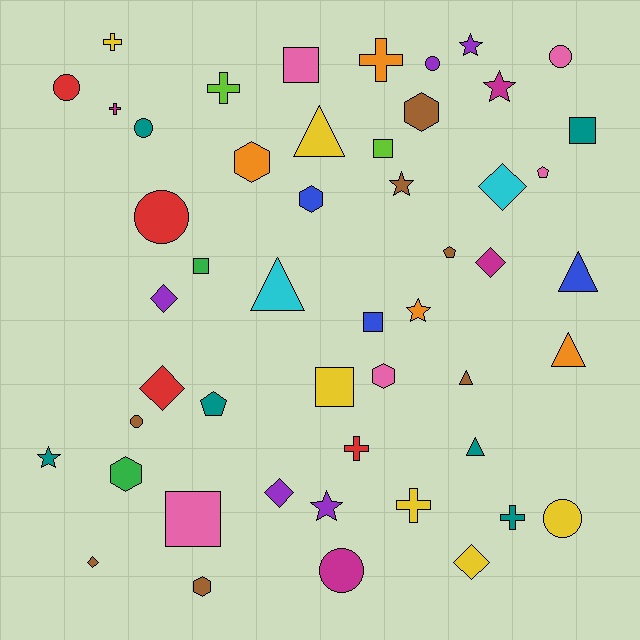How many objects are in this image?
There are 50 objects.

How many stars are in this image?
There are 6 stars.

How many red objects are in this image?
There are 4 red objects.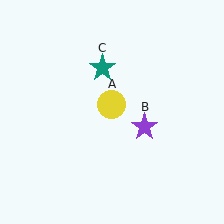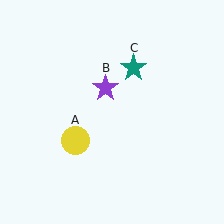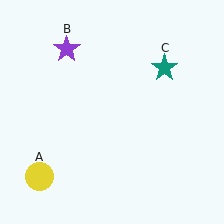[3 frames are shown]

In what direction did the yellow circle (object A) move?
The yellow circle (object A) moved down and to the left.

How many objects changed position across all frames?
3 objects changed position: yellow circle (object A), purple star (object B), teal star (object C).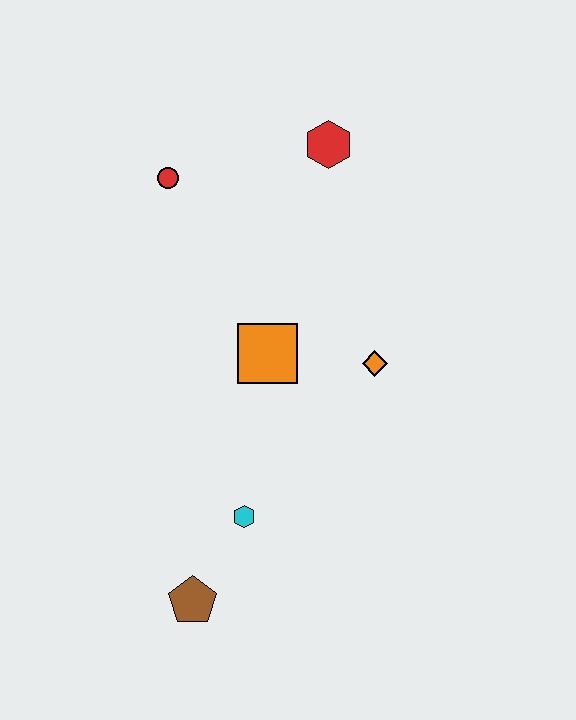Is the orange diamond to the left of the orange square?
No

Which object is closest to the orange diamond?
The orange square is closest to the orange diamond.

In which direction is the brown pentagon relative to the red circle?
The brown pentagon is below the red circle.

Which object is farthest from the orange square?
The brown pentagon is farthest from the orange square.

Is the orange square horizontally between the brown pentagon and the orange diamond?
Yes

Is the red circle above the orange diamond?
Yes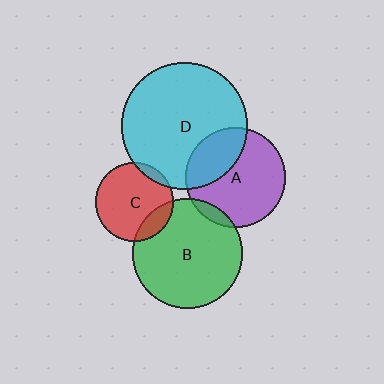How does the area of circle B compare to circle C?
Approximately 1.9 times.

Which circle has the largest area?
Circle D (cyan).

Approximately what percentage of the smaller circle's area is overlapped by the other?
Approximately 5%.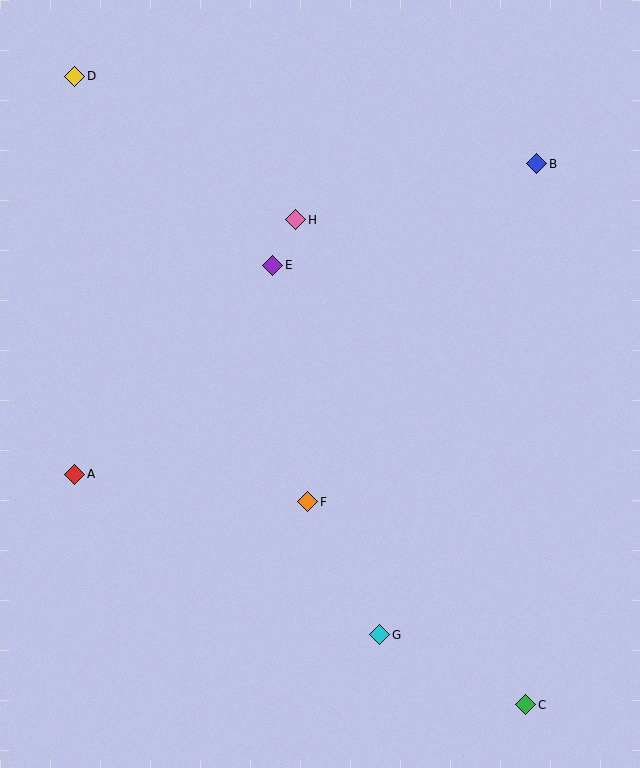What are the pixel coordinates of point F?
Point F is at (308, 502).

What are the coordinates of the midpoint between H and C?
The midpoint between H and C is at (411, 462).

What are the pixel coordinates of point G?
Point G is at (380, 635).